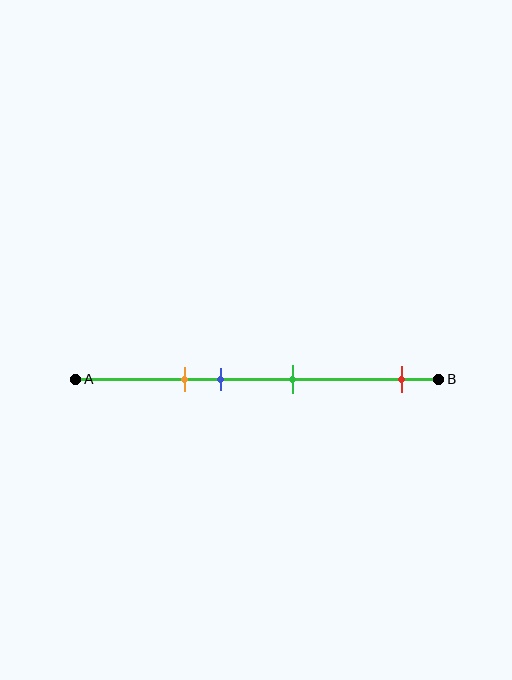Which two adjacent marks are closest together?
The orange and blue marks are the closest adjacent pair.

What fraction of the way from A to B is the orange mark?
The orange mark is approximately 30% (0.3) of the way from A to B.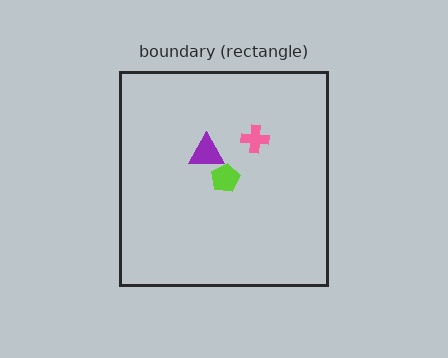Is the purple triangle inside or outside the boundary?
Inside.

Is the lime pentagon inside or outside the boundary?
Inside.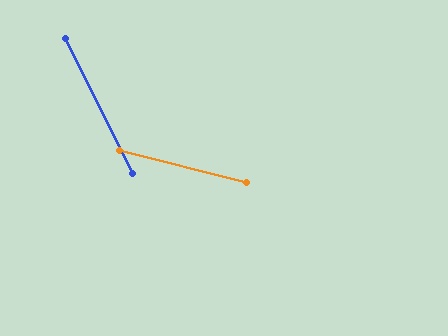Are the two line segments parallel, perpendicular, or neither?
Neither parallel nor perpendicular — they differ by about 49°.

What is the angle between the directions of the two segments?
Approximately 49 degrees.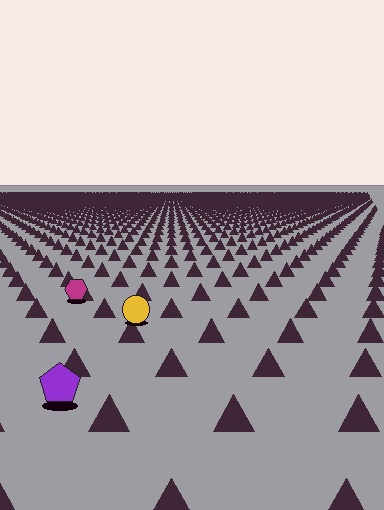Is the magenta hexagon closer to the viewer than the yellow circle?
No. The yellow circle is closer — you can tell from the texture gradient: the ground texture is coarser near it.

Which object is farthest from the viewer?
The magenta hexagon is farthest from the viewer. It appears smaller and the ground texture around it is denser.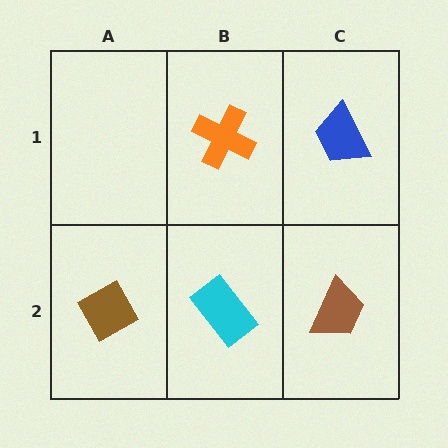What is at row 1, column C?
A blue trapezoid.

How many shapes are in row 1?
2 shapes.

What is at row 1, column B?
An orange cross.